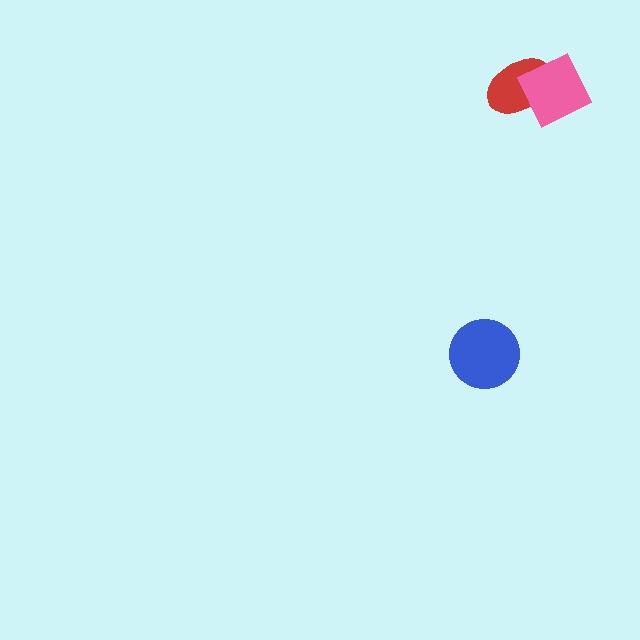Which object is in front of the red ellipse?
The pink diamond is in front of the red ellipse.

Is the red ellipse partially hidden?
Yes, it is partially covered by another shape.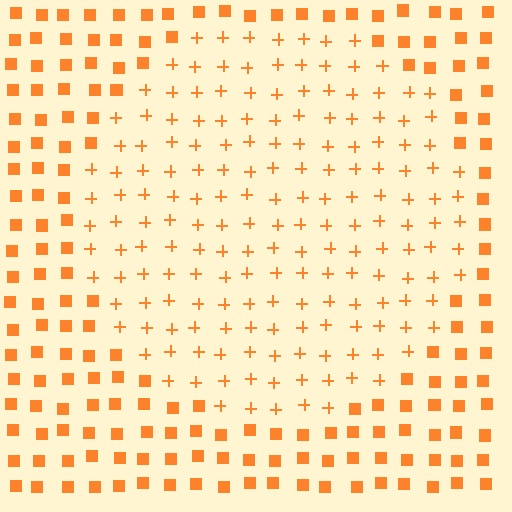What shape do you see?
I see a circle.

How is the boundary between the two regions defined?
The boundary is defined by a change in element shape: plus signs inside vs. squares outside. All elements share the same color and spacing.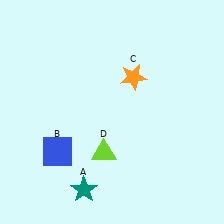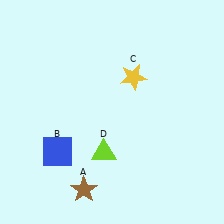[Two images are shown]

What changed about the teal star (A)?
In Image 1, A is teal. In Image 2, it changed to brown.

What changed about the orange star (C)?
In Image 1, C is orange. In Image 2, it changed to yellow.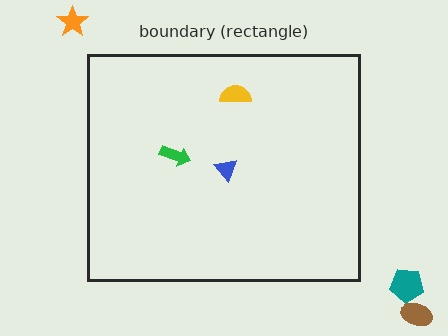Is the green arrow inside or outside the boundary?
Inside.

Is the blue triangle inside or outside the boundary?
Inside.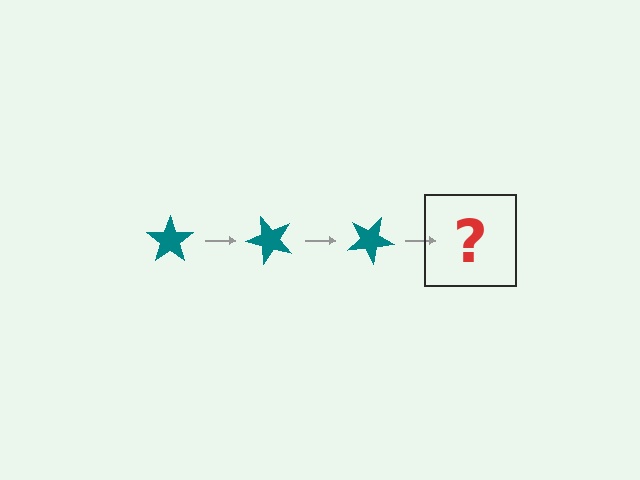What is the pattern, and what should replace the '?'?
The pattern is that the star rotates 50 degrees each step. The '?' should be a teal star rotated 150 degrees.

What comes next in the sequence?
The next element should be a teal star rotated 150 degrees.